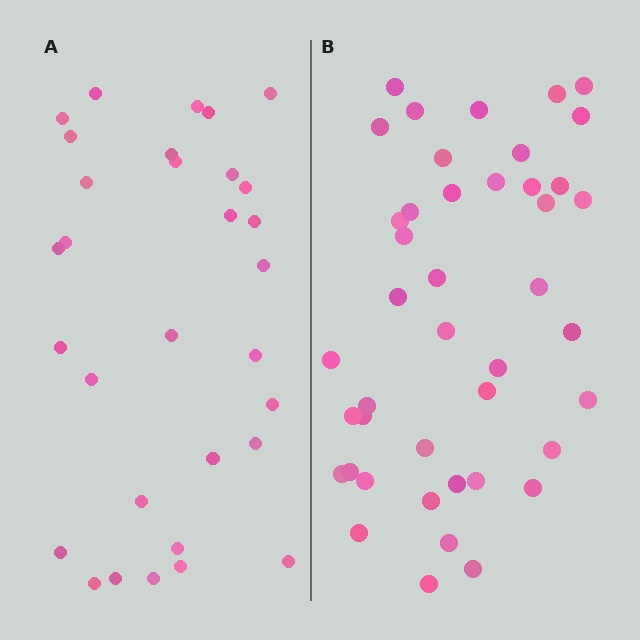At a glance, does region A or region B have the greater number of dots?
Region B (the right region) has more dots.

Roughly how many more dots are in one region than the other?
Region B has roughly 12 or so more dots than region A.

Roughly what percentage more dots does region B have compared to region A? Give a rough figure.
About 40% more.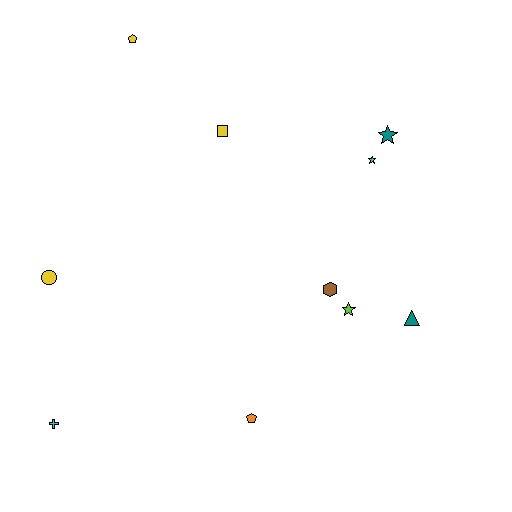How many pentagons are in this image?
There are 2 pentagons.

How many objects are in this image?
There are 10 objects.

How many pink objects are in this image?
There are no pink objects.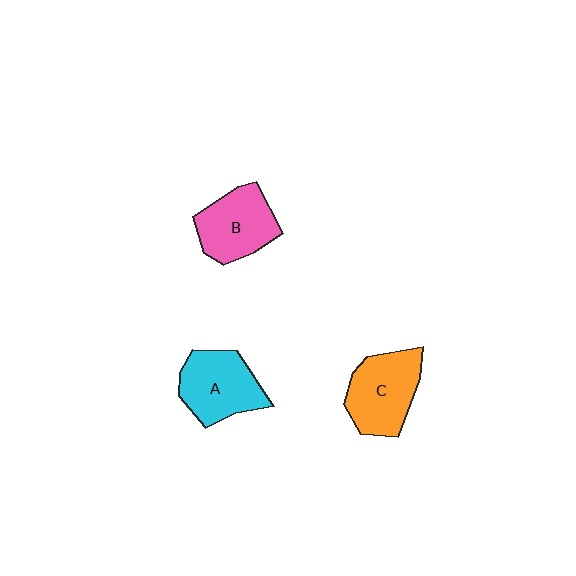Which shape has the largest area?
Shape C (orange).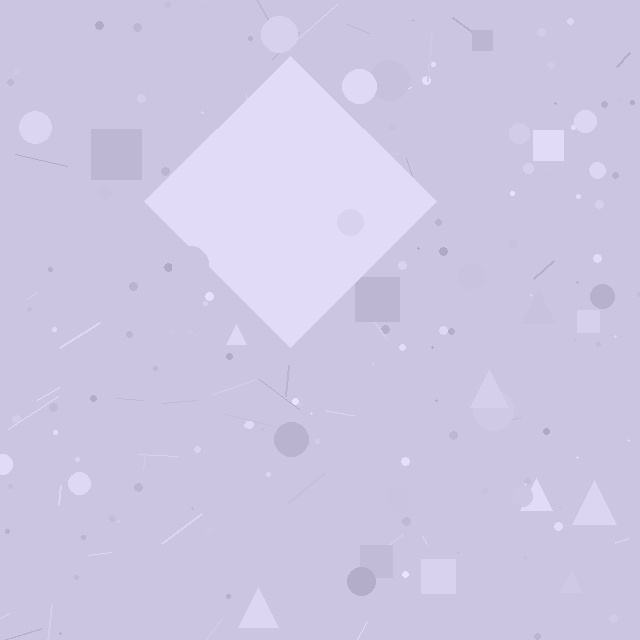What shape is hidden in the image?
A diamond is hidden in the image.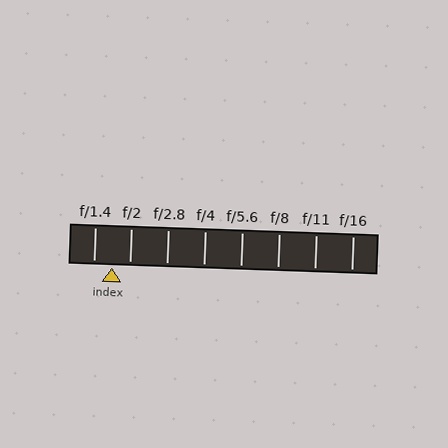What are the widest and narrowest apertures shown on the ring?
The widest aperture shown is f/1.4 and the narrowest is f/16.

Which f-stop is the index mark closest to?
The index mark is closest to f/1.4.